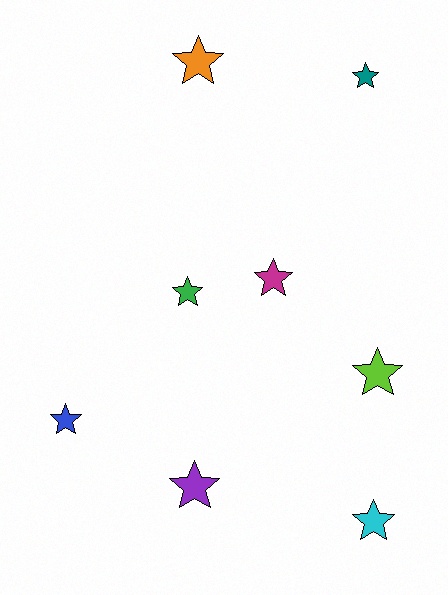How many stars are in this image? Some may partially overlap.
There are 8 stars.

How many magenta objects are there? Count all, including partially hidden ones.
There is 1 magenta object.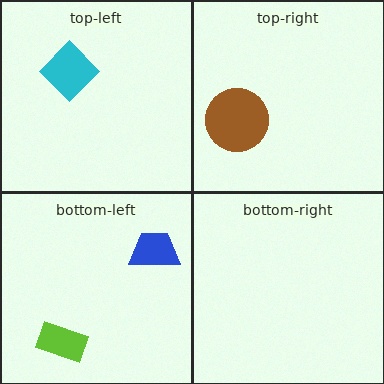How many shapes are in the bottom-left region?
2.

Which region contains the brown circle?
The top-right region.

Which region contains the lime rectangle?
The bottom-left region.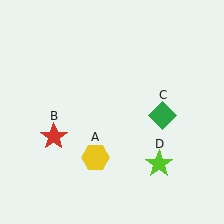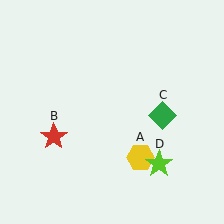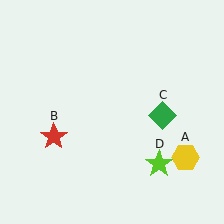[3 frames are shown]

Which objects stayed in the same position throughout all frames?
Red star (object B) and green diamond (object C) and lime star (object D) remained stationary.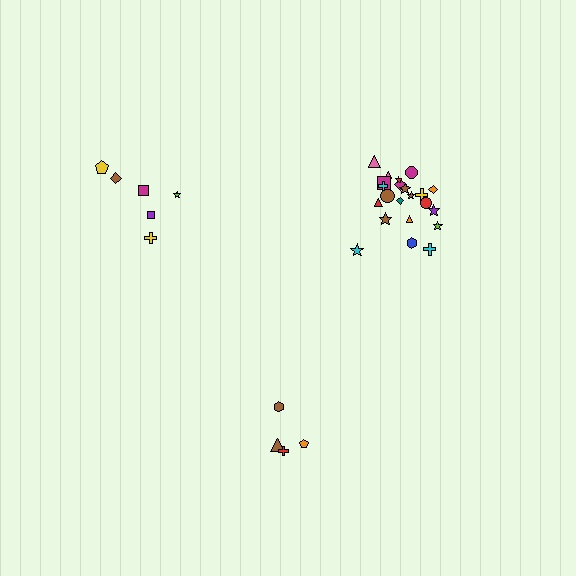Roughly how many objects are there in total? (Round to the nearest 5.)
Roughly 30 objects in total.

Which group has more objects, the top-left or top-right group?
The top-right group.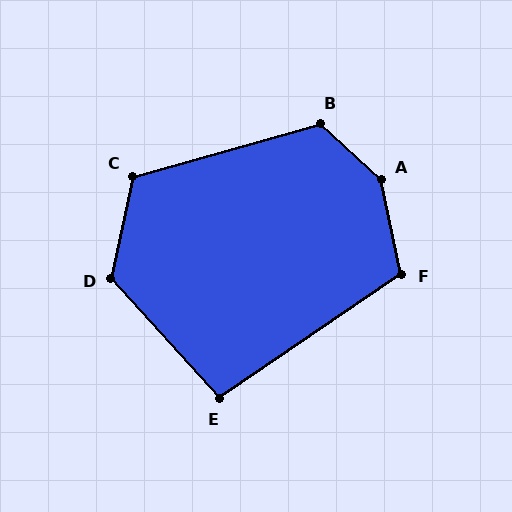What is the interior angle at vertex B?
Approximately 122 degrees (obtuse).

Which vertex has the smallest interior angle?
E, at approximately 98 degrees.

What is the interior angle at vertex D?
Approximately 126 degrees (obtuse).